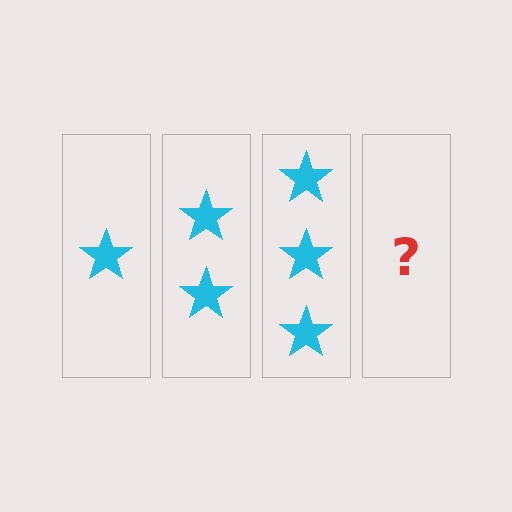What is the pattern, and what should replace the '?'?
The pattern is that each step adds one more star. The '?' should be 4 stars.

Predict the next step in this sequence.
The next step is 4 stars.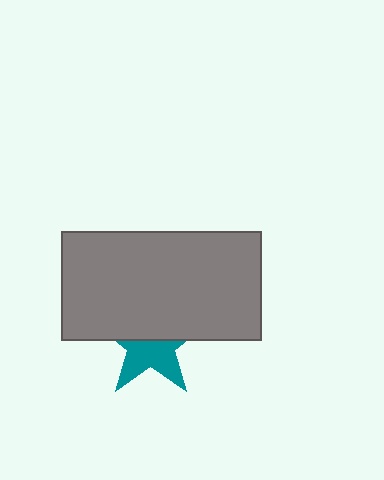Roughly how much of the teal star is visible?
About half of it is visible (roughly 48%).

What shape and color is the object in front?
The object in front is a gray rectangle.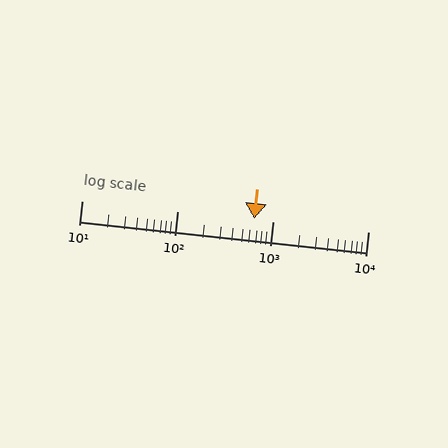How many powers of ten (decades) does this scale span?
The scale spans 3 decades, from 10 to 10000.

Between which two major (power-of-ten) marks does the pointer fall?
The pointer is between 100 and 1000.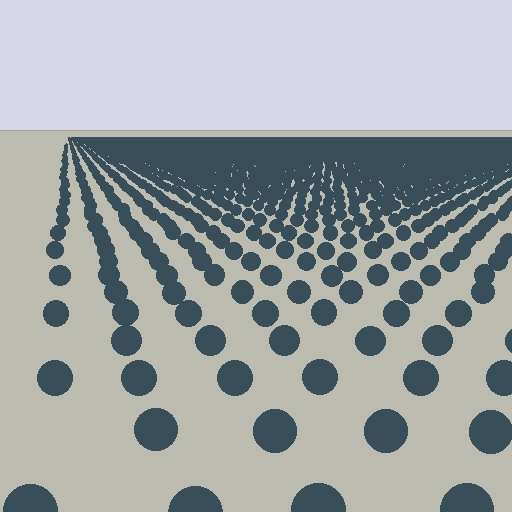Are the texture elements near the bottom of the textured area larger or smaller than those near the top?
Larger. Near the bottom, elements are closer to the viewer and appear at a bigger on-screen size.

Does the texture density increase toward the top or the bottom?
Density increases toward the top.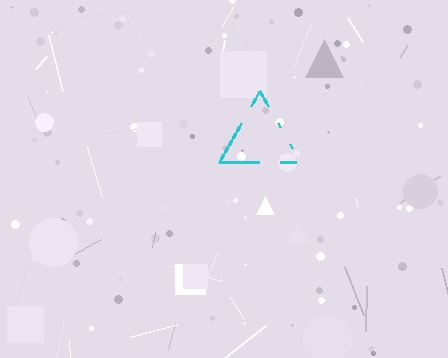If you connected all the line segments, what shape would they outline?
They would outline a triangle.